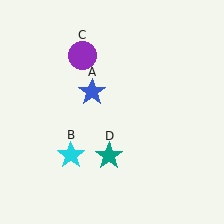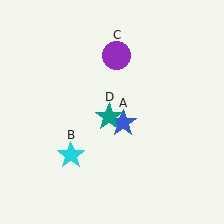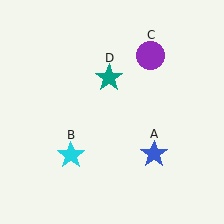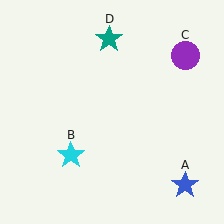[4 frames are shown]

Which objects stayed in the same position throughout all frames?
Cyan star (object B) remained stationary.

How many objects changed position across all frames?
3 objects changed position: blue star (object A), purple circle (object C), teal star (object D).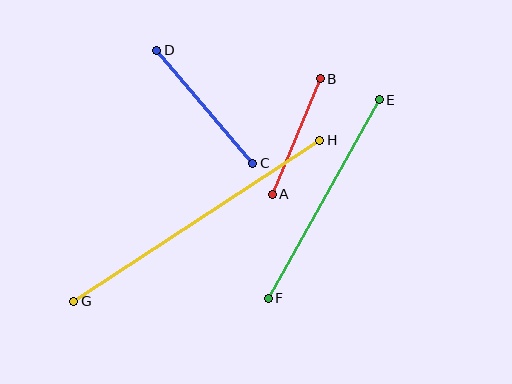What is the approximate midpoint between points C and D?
The midpoint is at approximately (205, 107) pixels.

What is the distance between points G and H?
The distance is approximately 294 pixels.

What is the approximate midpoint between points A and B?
The midpoint is at approximately (296, 136) pixels.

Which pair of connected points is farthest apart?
Points G and H are farthest apart.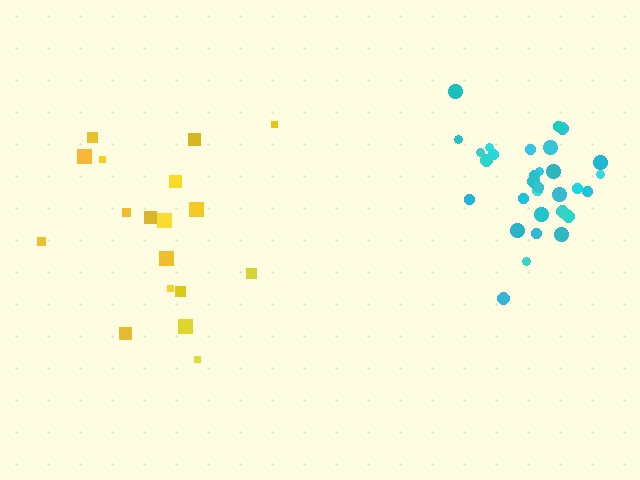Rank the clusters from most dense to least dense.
cyan, yellow.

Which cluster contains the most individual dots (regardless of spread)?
Cyan (31).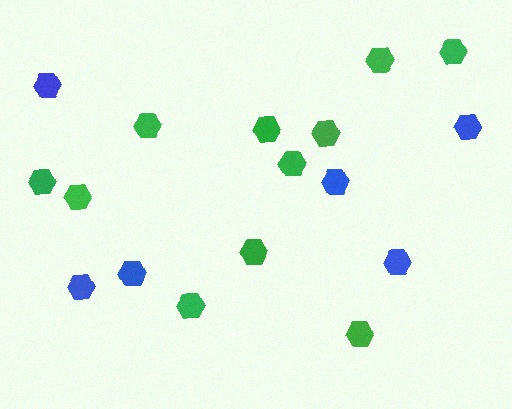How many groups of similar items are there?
There are 2 groups: one group of blue hexagons (6) and one group of green hexagons (11).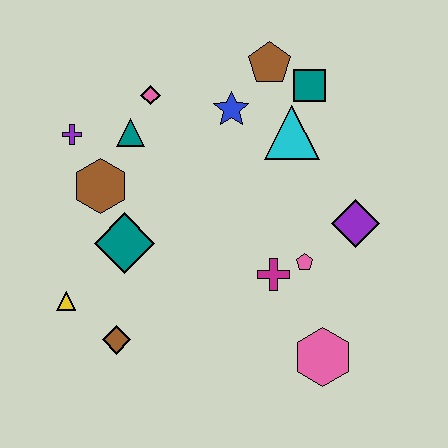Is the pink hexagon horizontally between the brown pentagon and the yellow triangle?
No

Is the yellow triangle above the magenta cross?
No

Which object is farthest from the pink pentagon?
The purple cross is farthest from the pink pentagon.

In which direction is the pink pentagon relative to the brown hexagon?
The pink pentagon is to the right of the brown hexagon.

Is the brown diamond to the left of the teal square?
Yes